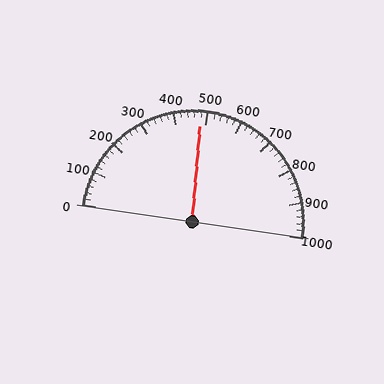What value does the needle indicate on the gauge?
The needle indicates approximately 480.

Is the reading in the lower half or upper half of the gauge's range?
The reading is in the lower half of the range (0 to 1000).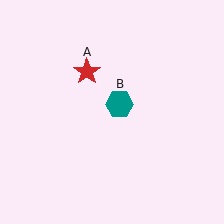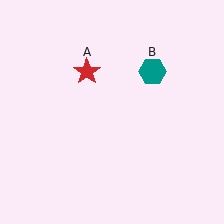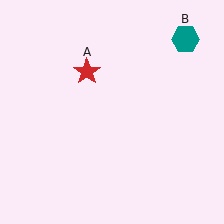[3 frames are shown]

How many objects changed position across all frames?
1 object changed position: teal hexagon (object B).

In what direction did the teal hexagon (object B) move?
The teal hexagon (object B) moved up and to the right.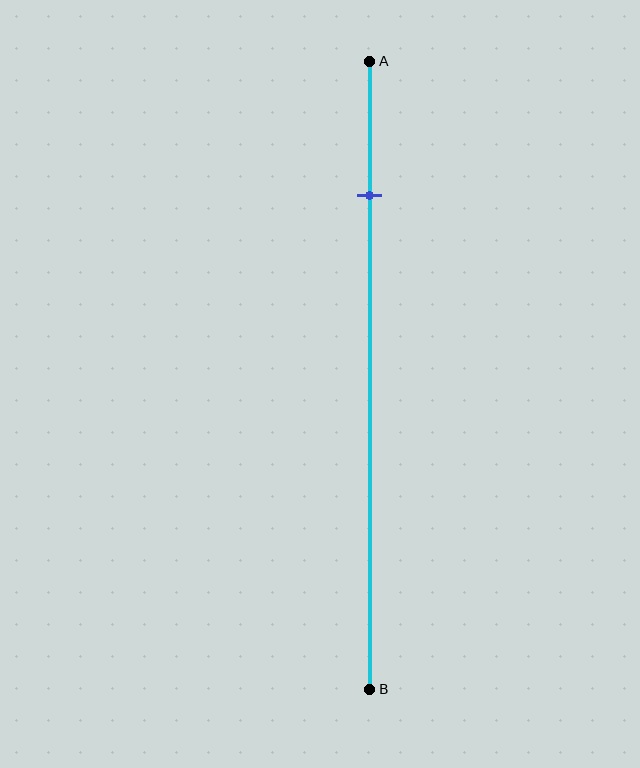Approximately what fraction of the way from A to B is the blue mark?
The blue mark is approximately 20% of the way from A to B.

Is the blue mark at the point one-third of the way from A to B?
No, the mark is at about 20% from A, not at the 33% one-third point.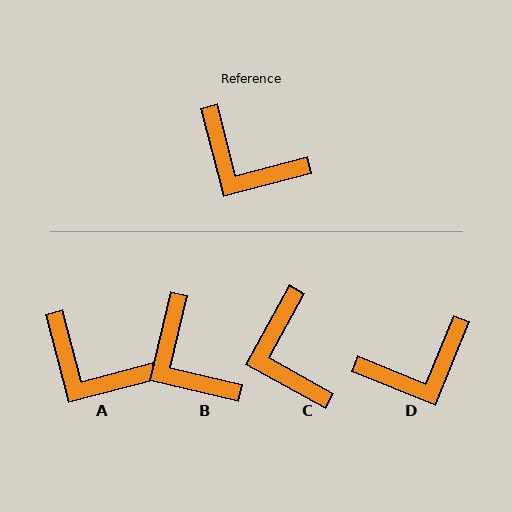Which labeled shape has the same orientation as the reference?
A.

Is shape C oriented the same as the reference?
No, it is off by about 43 degrees.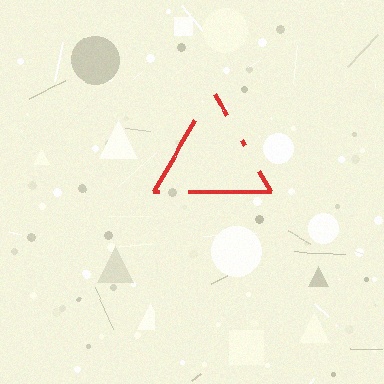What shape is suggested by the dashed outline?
The dashed outline suggests a triangle.